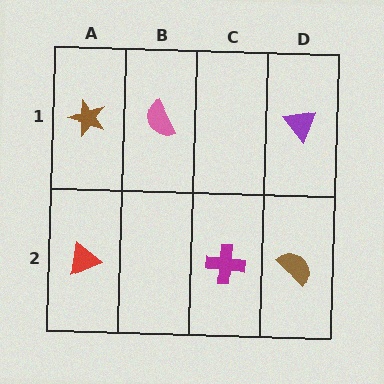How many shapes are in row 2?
3 shapes.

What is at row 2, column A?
A red triangle.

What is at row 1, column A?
A brown star.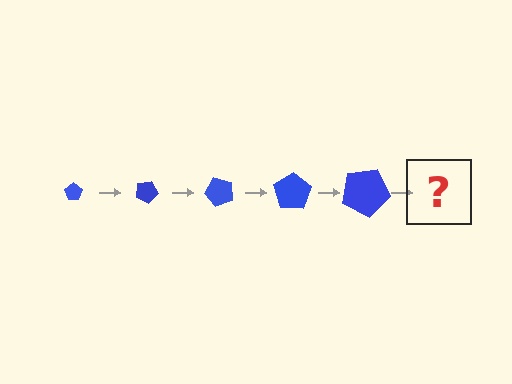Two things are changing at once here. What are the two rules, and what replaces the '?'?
The two rules are that the pentagon grows larger each step and it rotates 25 degrees each step. The '?' should be a pentagon, larger than the previous one and rotated 125 degrees from the start.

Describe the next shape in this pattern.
It should be a pentagon, larger than the previous one and rotated 125 degrees from the start.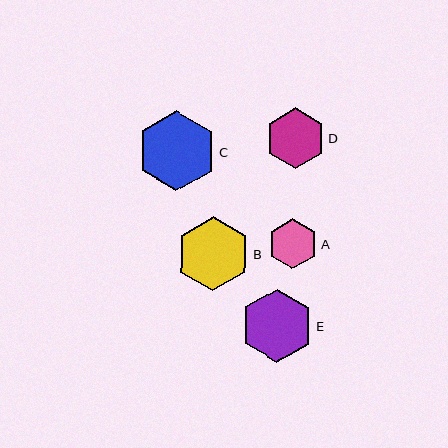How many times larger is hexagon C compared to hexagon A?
Hexagon C is approximately 1.6 times the size of hexagon A.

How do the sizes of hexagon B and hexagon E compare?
Hexagon B and hexagon E are approximately the same size.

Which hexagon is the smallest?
Hexagon A is the smallest with a size of approximately 50 pixels.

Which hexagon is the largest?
Hexagon C is the largest with a size of approximately 80 pixels.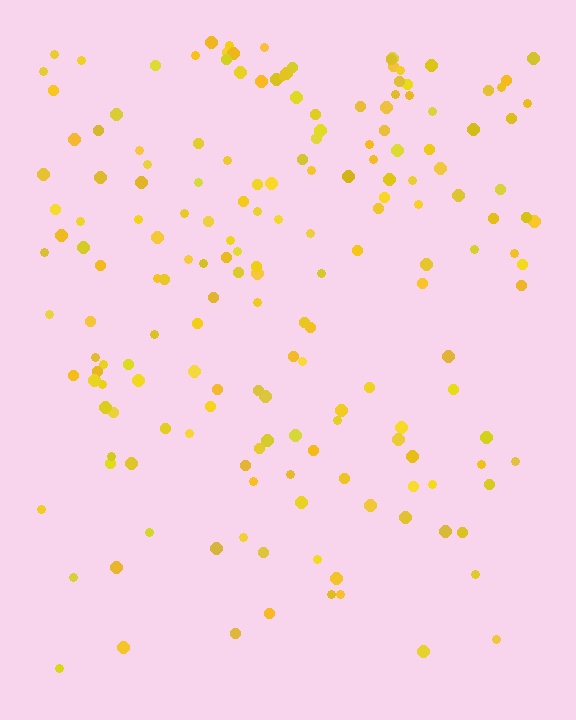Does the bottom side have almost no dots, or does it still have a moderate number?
Still a moderate number, just noticeably fewer than the top.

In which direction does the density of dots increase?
From bottom to top, with the top side densest.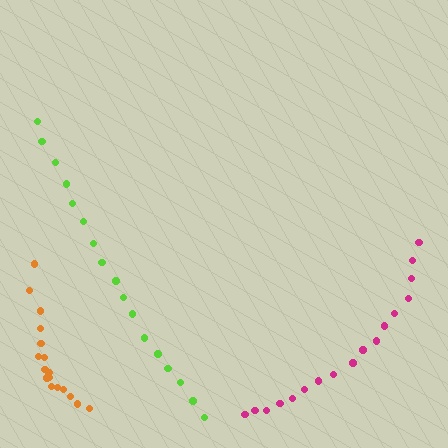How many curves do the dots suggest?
There are 3 distinct paths.